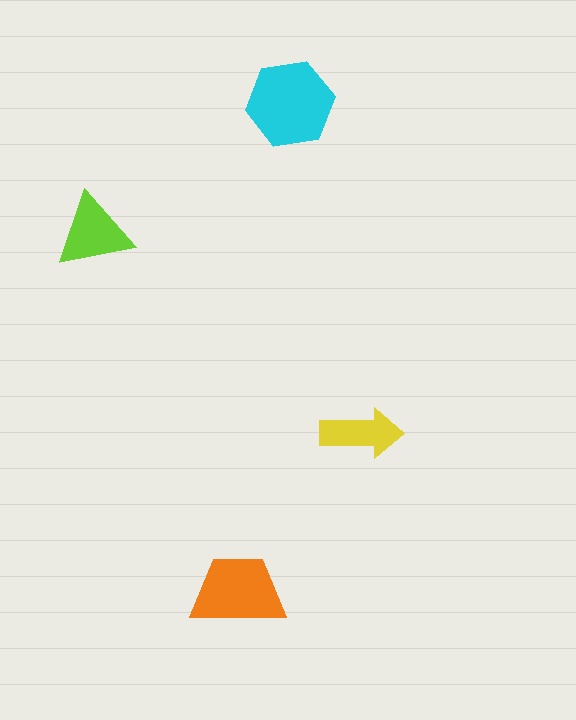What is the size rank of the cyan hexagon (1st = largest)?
1st.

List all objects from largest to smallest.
The cyan hexagon, the orange trapezoid, the lime triangle, the yellow arrow.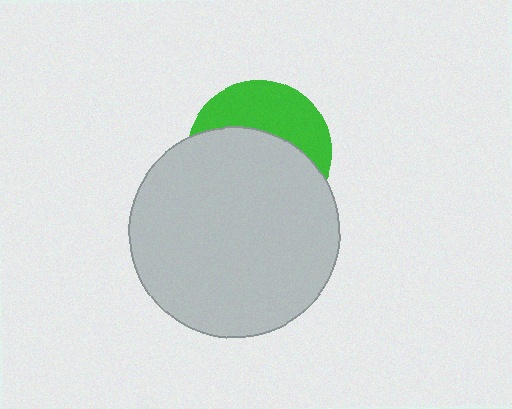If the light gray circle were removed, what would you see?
You would see the complete green circle.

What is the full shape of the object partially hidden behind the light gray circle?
The partially hidden object is a green circle.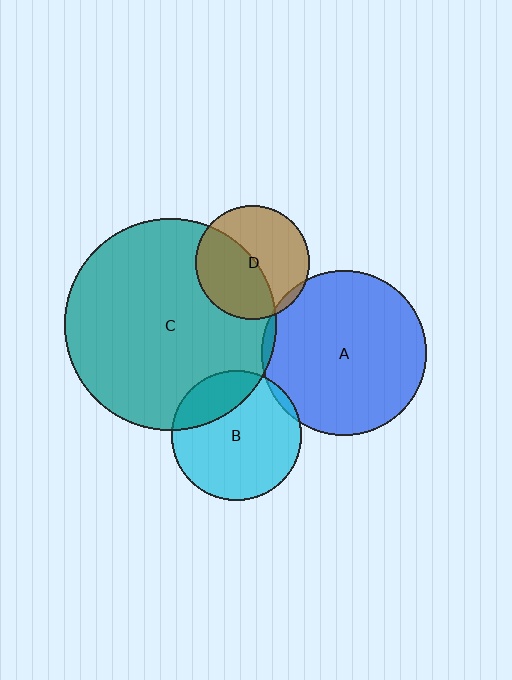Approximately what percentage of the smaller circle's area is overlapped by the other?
Approximately 5%.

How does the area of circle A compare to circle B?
Approximately 1.6 times.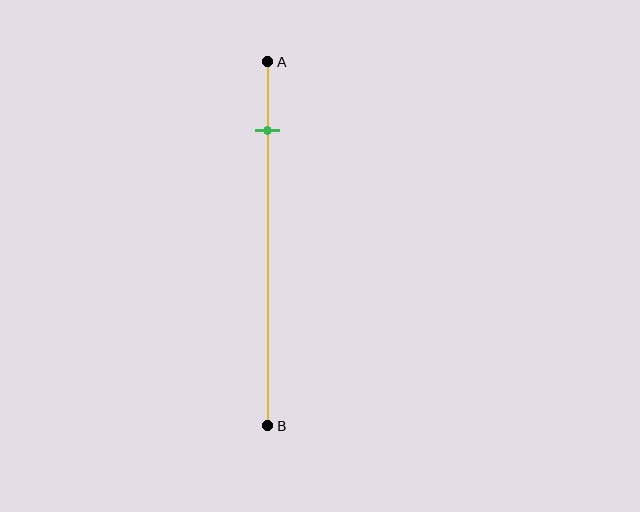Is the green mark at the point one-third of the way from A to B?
No, the mark is at about 20% from A, not at the 33% one-third point.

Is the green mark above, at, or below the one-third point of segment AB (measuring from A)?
The green mark is above the one-third point of segment AB.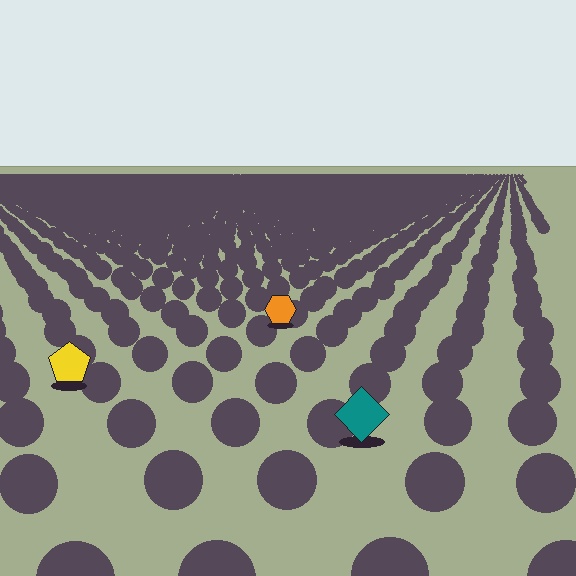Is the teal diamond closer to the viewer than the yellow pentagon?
Yes. The teal diamond is closer — you can tell from the texture gradient: the ground texture is coarser near it.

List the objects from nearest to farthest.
From nearest to farthest: the teal diamond, the yellow pentagon, the orange hexagon.